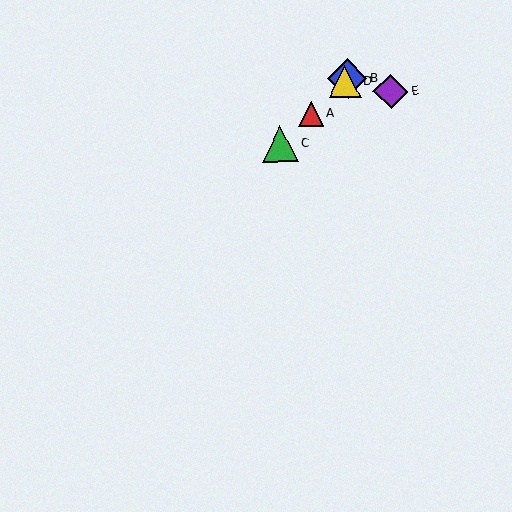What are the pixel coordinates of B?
Object B is at (347, 79).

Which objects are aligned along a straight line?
Objects A, B, C, D are aligned along a straight line.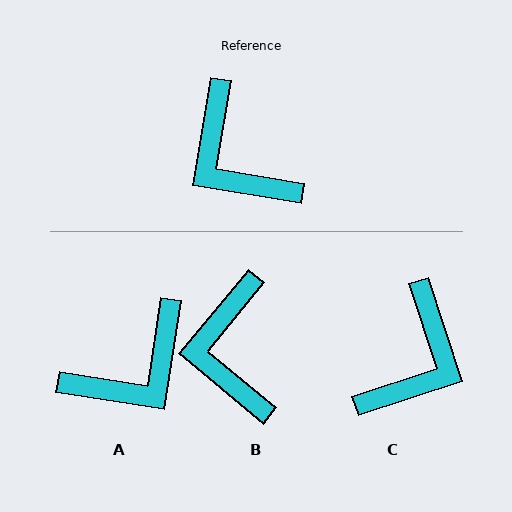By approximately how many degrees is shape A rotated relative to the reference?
Approximately 91 degrees counter-clockwise.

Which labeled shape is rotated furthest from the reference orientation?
C, about 118 degrees away.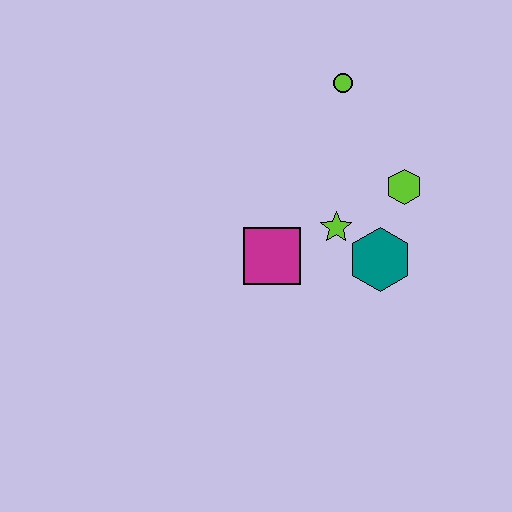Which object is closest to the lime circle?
The lime hexagon is closest to the lime circle.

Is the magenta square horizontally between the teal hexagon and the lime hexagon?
No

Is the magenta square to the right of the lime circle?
No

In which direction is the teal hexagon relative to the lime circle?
The teal hexagon is below the lime circle.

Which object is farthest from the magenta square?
The lime circle is farthest from the magenta square.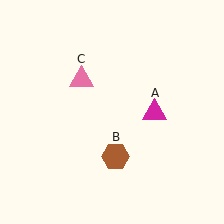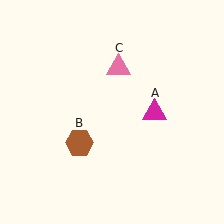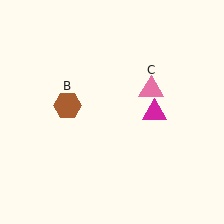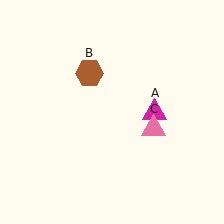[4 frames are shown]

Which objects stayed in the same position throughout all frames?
Magenta triangle (object A) remained stationary.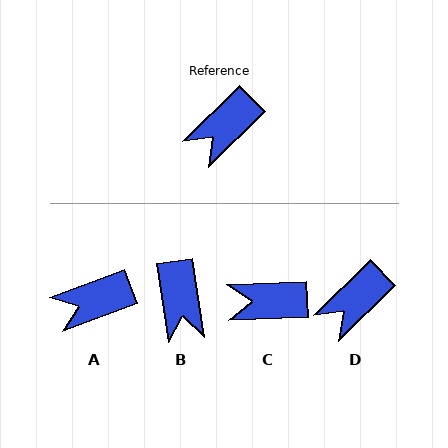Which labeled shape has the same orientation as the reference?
D.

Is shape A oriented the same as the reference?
No, it is off by about 24 degrees.